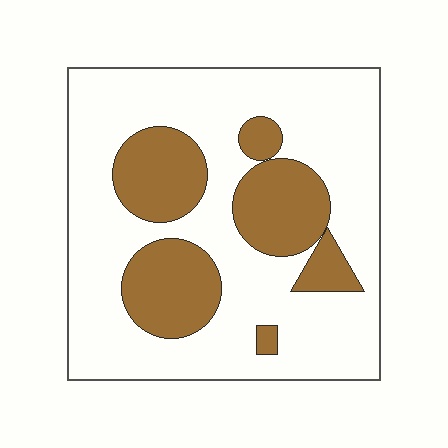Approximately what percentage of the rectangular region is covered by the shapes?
Approximately 30%.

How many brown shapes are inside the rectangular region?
6.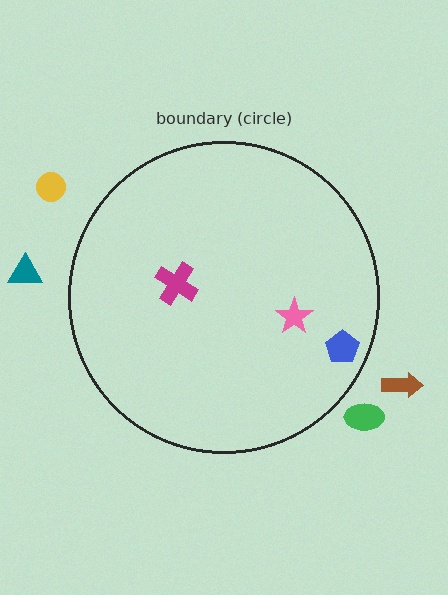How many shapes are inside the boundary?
3 inside, 4 outside.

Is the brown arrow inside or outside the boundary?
Outside.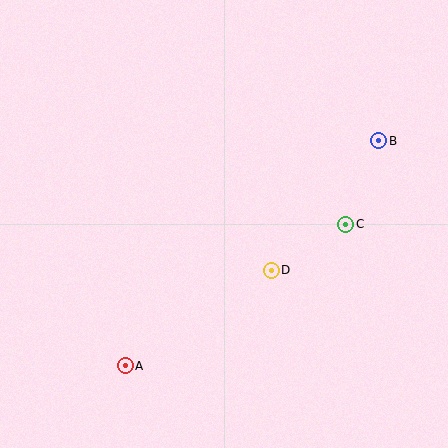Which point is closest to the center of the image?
Point D at (271, 270) is closest to the center.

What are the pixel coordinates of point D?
Point D is at (271, 270).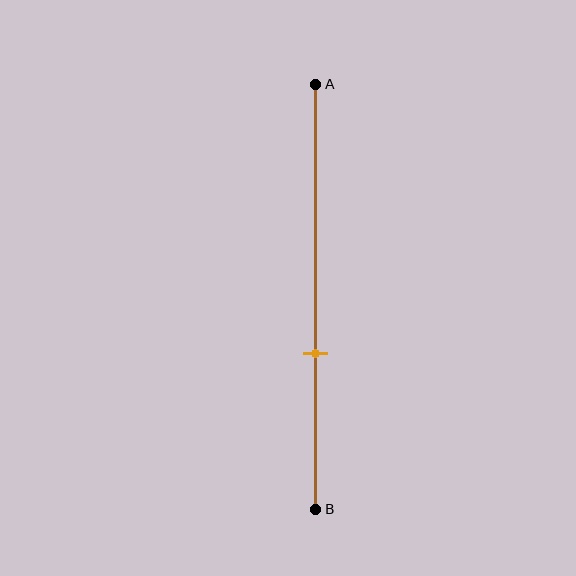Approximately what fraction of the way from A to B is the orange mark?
The orange mark is approximately 65% of the way from A to B.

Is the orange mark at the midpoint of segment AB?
No, the mark is at about 65% from A, not at the 50% midpoint.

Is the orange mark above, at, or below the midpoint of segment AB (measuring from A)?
The orange mark is below the midpoint of segment AB.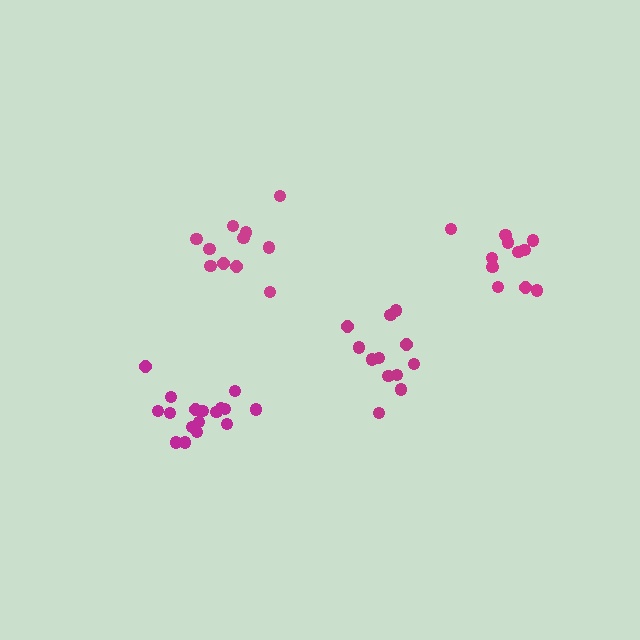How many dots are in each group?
Group 1: 11 dots, Group 2: 11 dots, Group 3: 17 dots, Group 4: 12 dots (51 total).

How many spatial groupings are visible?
There are 4 spatial groupings.